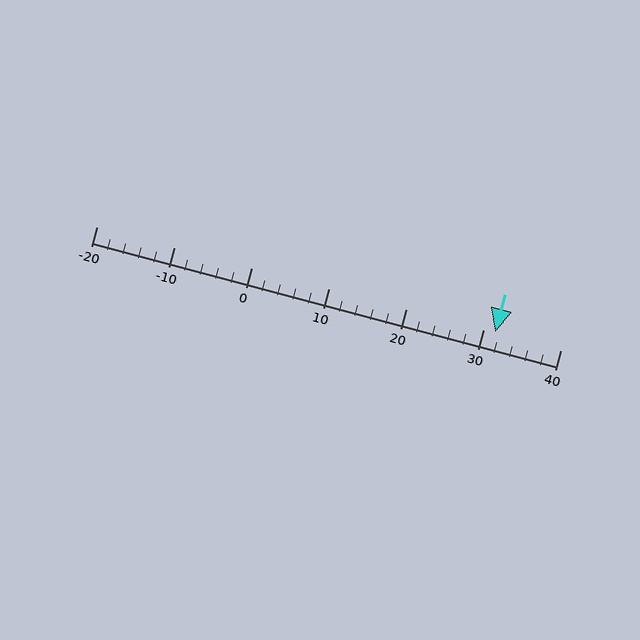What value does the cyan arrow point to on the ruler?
The cyan arrow points to approximately 32.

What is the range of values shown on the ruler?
The ruler shows values from -20 to 40.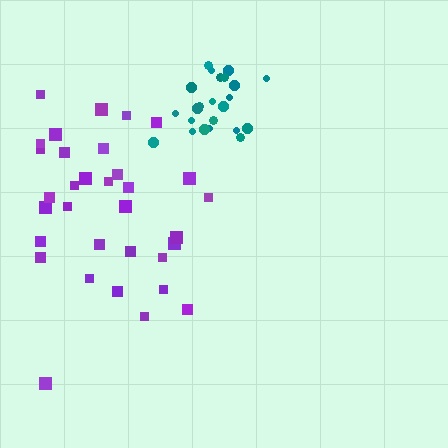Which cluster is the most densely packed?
Teal.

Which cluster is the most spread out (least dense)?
Purple.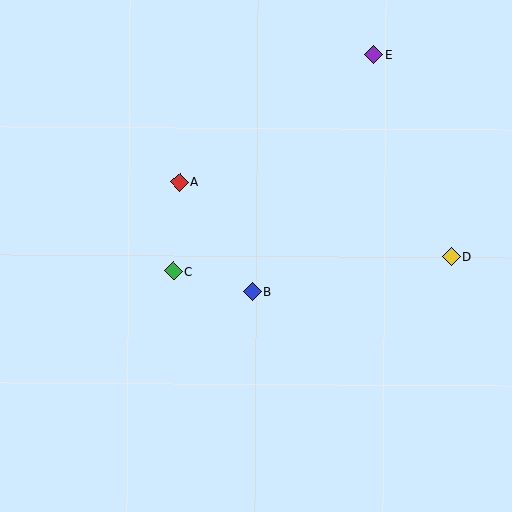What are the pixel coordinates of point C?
Point C is at (173, 271).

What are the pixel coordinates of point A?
Point A is at (180, 182).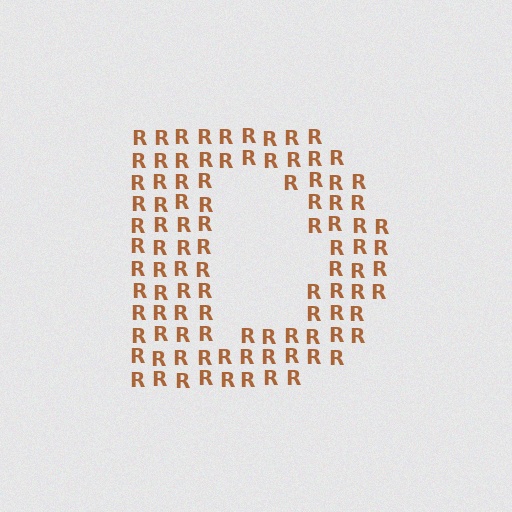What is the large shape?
The large shape is the letter D.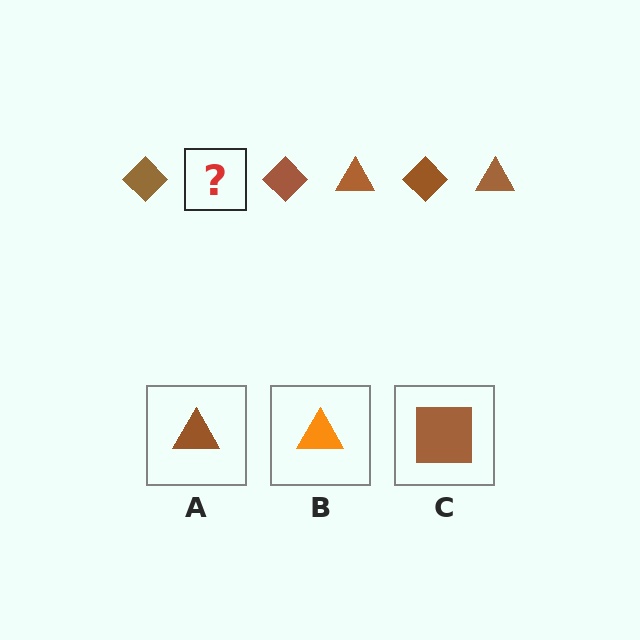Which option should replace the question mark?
Option A.